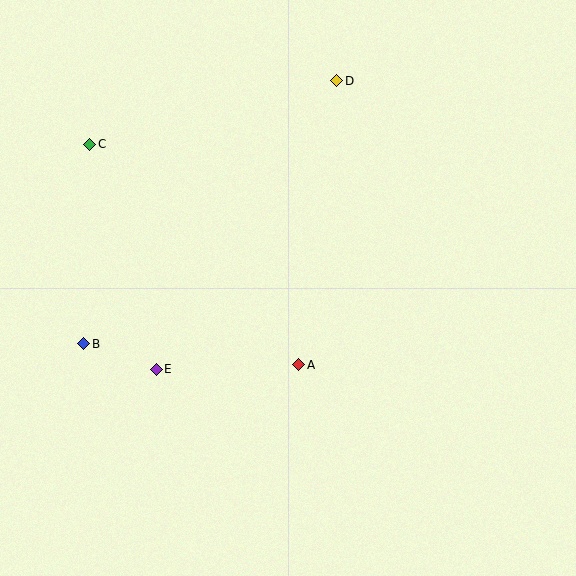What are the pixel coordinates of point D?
Point D is at (337, 81).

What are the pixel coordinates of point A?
Point A is at (299, 365).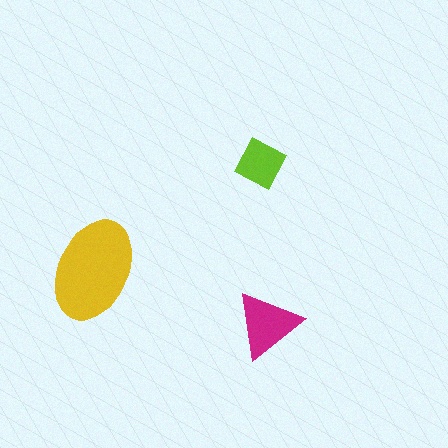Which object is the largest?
The yellow ellipse.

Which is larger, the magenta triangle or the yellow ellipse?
The yellow ellipse.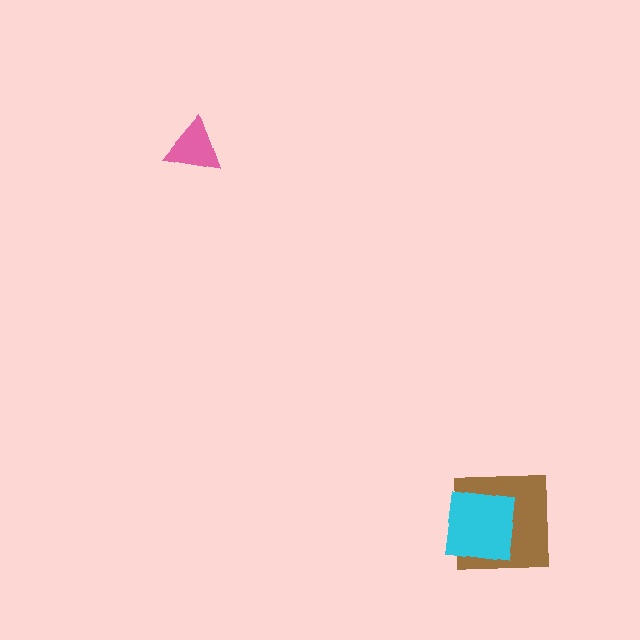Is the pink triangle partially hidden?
No, no other shape covers it.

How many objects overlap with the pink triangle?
0 objects overlap with the pink triangle.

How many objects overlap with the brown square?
1 object overlaps with the brown square.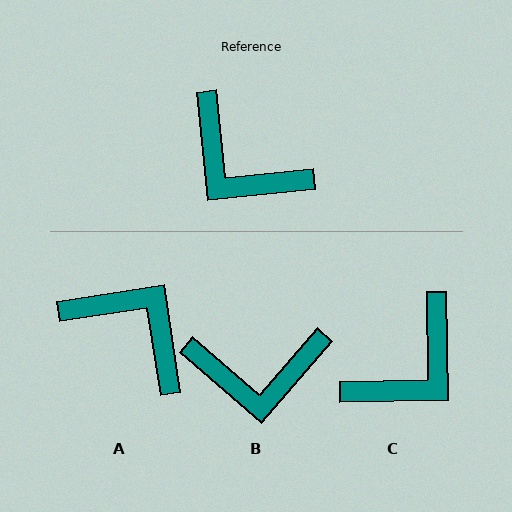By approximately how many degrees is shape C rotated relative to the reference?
Approximately 85 degrees counter-clockwise.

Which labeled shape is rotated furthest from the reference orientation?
A, about 177 degrees away.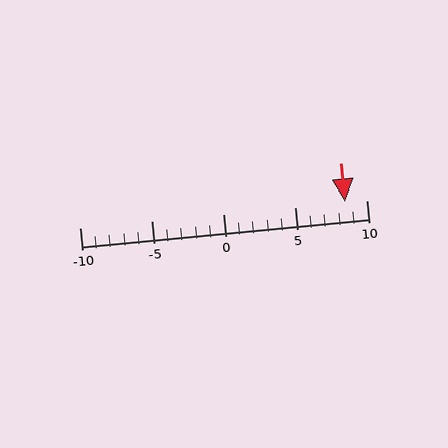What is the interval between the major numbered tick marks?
The major tick marks are spaced 5 units apart.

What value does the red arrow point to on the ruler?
The red arrow points to approximately 8.